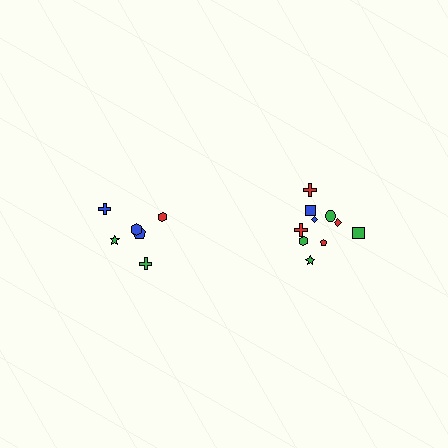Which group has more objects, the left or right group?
The right group.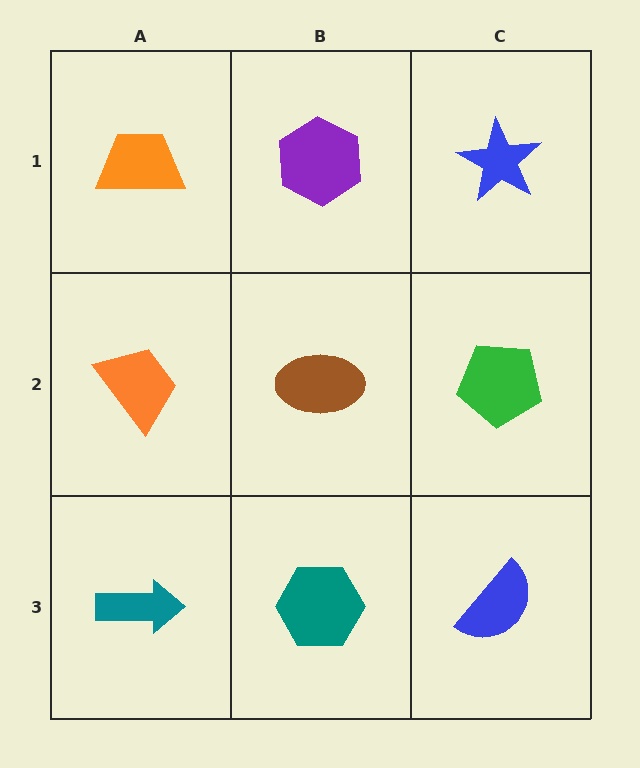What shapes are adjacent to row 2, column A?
An orange trapezoid (row 1, column A), a teal arrow (row 3, column A), a brown ellipse (row 2, column B).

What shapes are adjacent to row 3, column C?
A green pentagon (row 2, column C), a teal hexagon (row 3, column B).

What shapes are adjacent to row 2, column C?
A blue star (row 1, column C), a blue semicircle (row 3, column C), a brown ellipse (row 2, column B).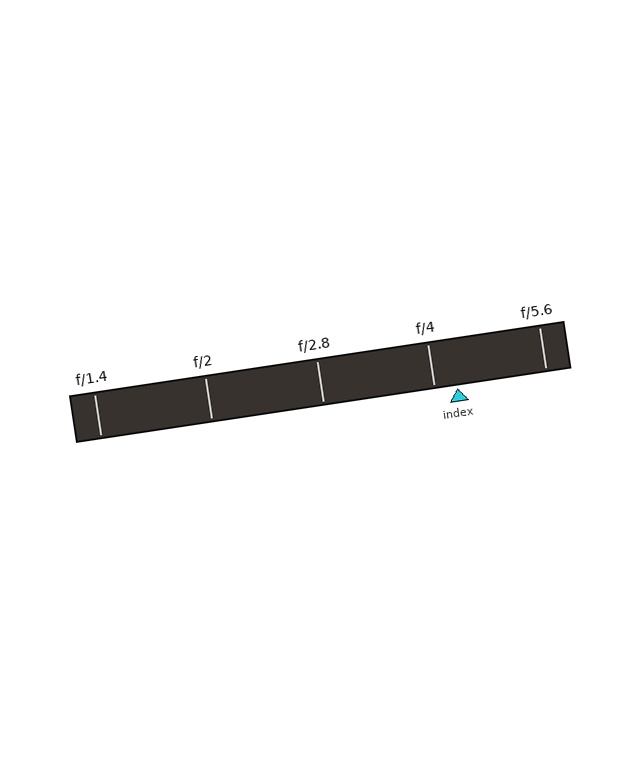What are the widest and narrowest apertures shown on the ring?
The widest aperture shown is f/1.4 and the narrowest is f/5.6.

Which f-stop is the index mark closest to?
The index mark is closest to f/4.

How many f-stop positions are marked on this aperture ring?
There are 5 f-stop positions marked.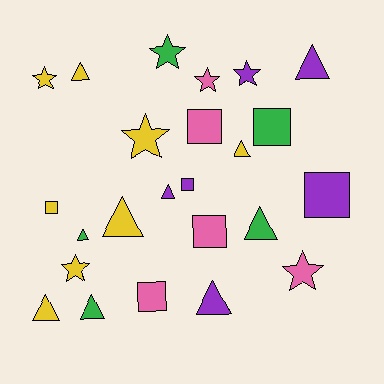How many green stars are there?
There is 1 green star.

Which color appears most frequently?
Yellow, with 8 objects.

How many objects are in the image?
There are 24 objects.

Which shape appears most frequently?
Triangle, with 10 objects.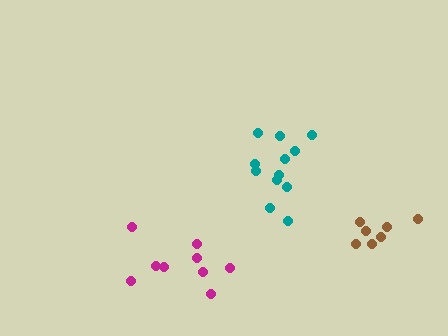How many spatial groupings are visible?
There are 3 spatial groupings.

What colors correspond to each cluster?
The clusters are colored: brown, magenta, teal.